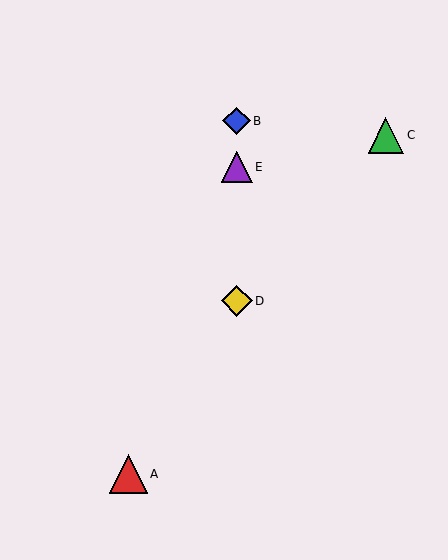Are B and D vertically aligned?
Yes, both are at x≈237.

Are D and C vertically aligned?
No, D is at x≈237 and C is at x≈386.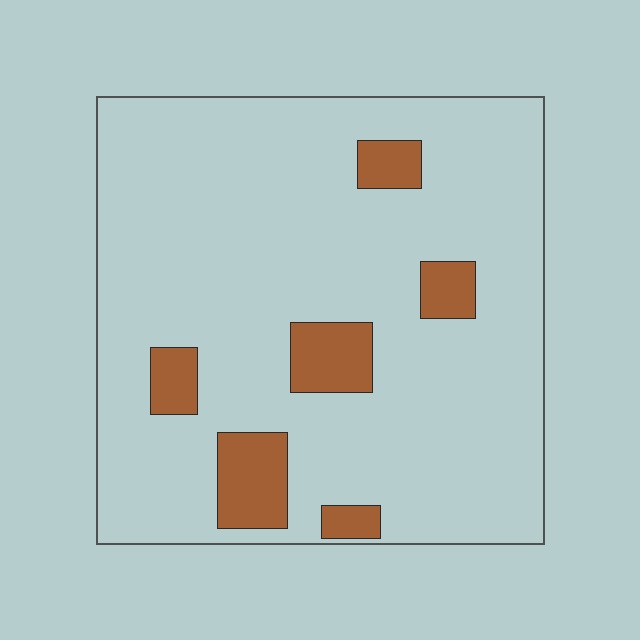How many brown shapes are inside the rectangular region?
6.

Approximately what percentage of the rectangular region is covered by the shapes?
Approximately 10%.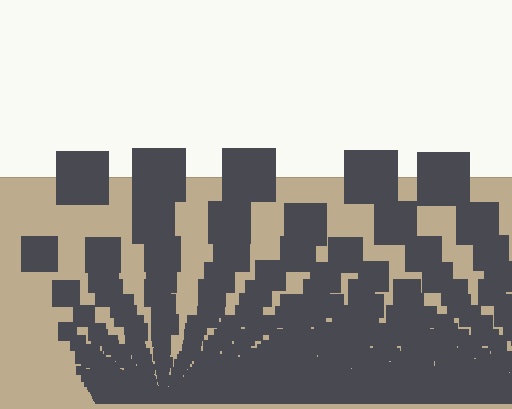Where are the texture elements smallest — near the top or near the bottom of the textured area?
Near the bottom.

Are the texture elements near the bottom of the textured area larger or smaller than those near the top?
Smaller. The gradient is inverted — elements near the bottom are smaller and denser.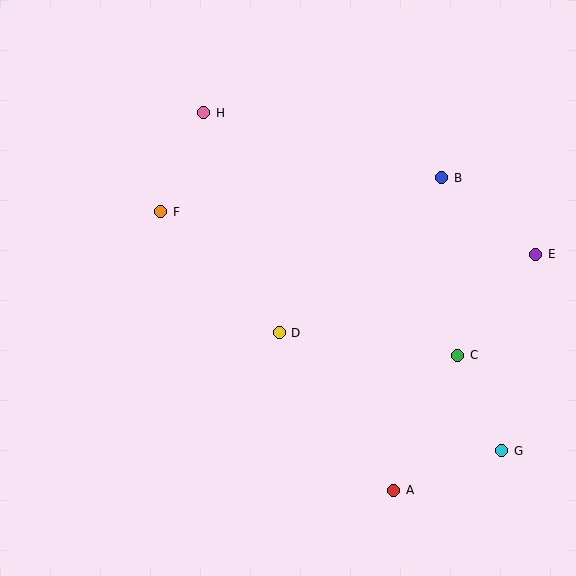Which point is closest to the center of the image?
Point D at (279, 333) is closest to the center.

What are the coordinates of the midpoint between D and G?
The midpoint between D and G is at (391, 392).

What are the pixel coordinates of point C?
Point C is at (458, 355).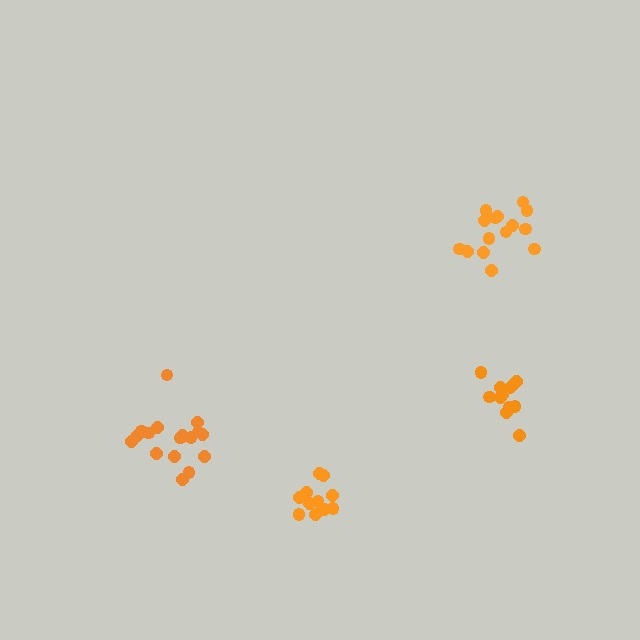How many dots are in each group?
Group 1: 11 dots, Group 2: 12 dots, Group 3: 15 dots, Group 4: 17 dots (55 total).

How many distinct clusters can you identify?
There are 4 distinct clusters.